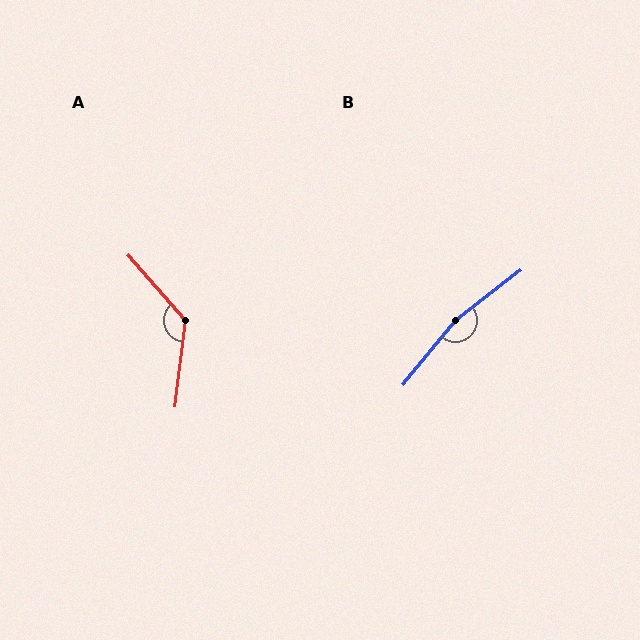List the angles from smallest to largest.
A (131°), B (167°).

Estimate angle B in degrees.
Approximately 167 degrees.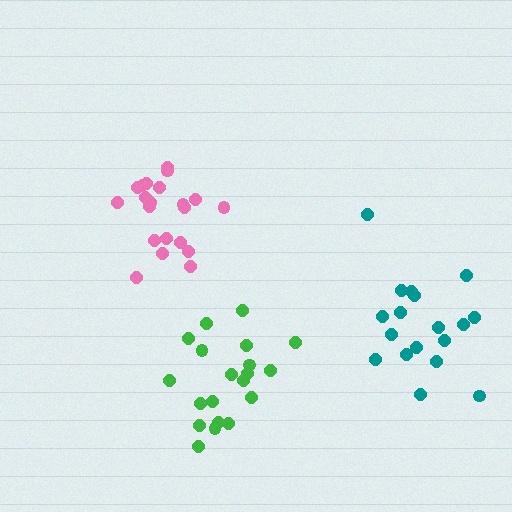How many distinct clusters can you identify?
There are 3 distinct clusters.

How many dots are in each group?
Group 1: 18 dots, Group 2: 21 dots, Group 3: 20 dots (59 total).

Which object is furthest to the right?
The teal cluster is rightmost.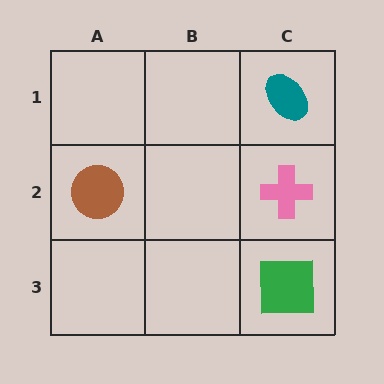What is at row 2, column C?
A pink cross.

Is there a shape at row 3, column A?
No, that cell is empty.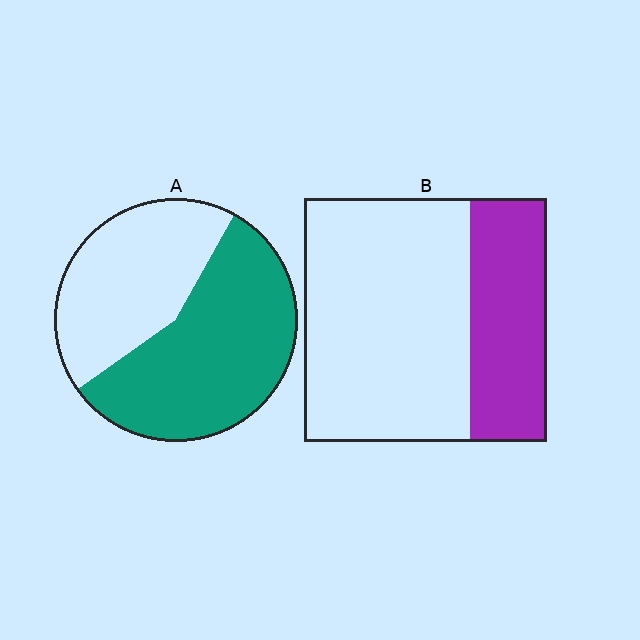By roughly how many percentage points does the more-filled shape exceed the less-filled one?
By roughly 25 percentage points (A over B).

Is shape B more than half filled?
No.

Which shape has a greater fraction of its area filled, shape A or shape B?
Shape A.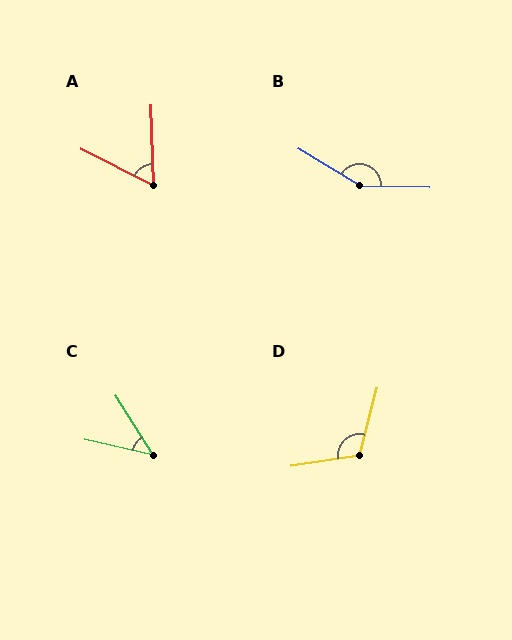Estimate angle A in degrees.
Approximately 61 degrees.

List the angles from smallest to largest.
C (45°), A (61°), D (113°), B (151°).